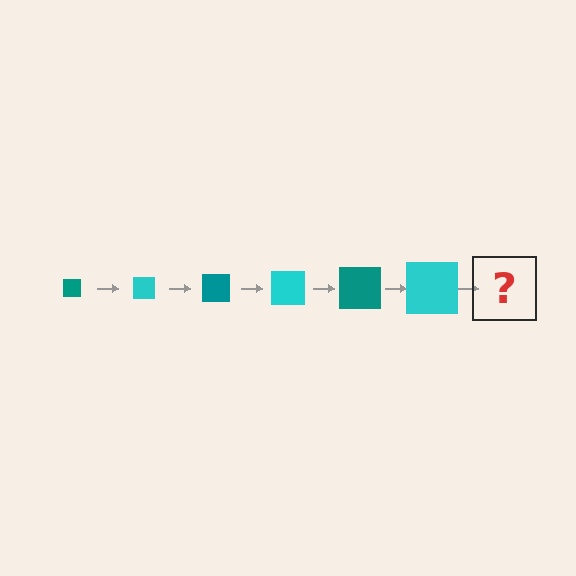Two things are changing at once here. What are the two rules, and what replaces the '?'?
The two rules are that the square grows larger each step and the color cycles through teal and cyan. The '?' should be a teal square, larger than the previous one.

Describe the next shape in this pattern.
It should be a teal square, larger than the previous one.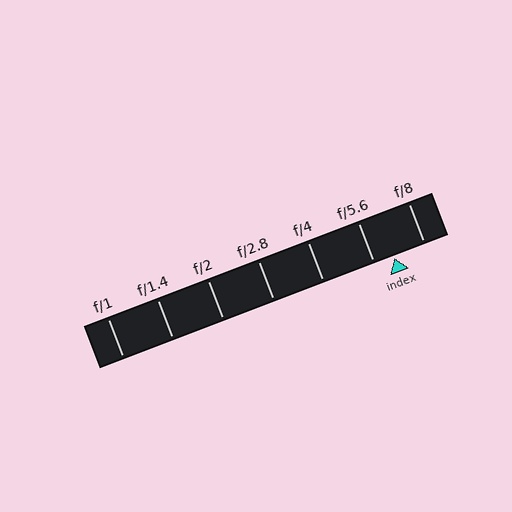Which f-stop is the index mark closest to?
The index mark is closest to f/5.6.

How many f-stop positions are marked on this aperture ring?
There are 7 f-stop positions marked.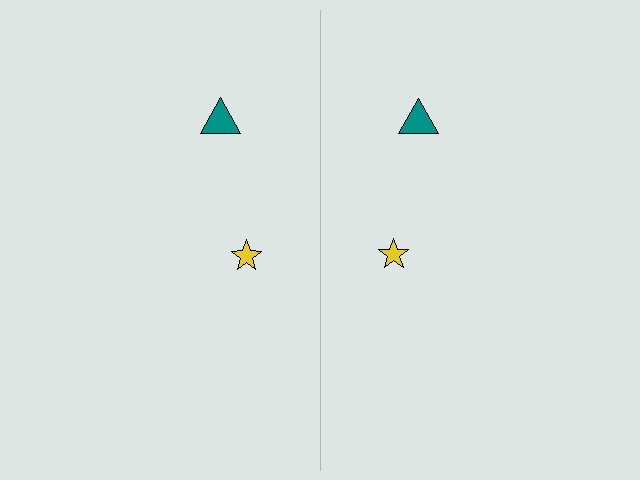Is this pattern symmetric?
Yes, this pattern has bilateral (reflection) symmetry.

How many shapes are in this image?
There are 4 shapes in this image.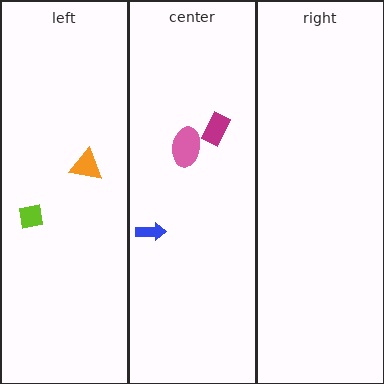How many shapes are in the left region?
2.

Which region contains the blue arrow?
The center region.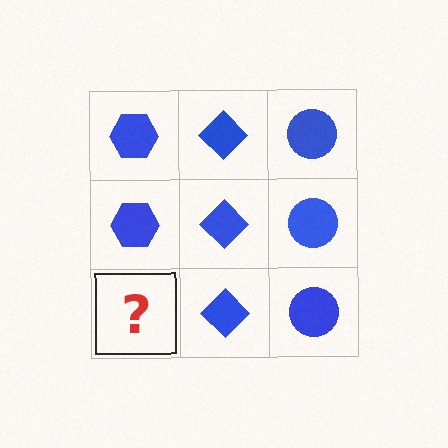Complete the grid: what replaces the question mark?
The question mark should be replaced with a blue hexagon.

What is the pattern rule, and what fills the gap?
The rule is that each column has a consistent shape. The gap should be filled with a blue hexagon.